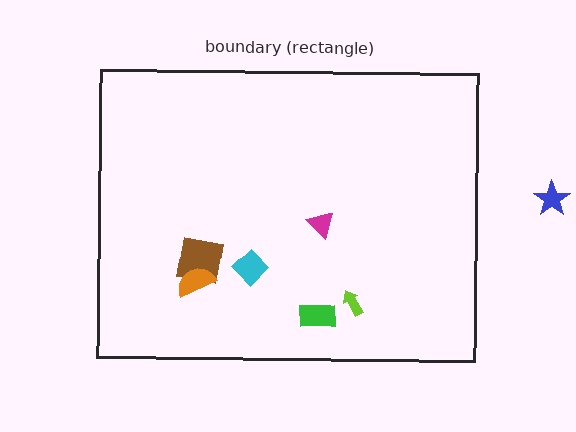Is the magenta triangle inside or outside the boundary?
Inside.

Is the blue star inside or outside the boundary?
Outside.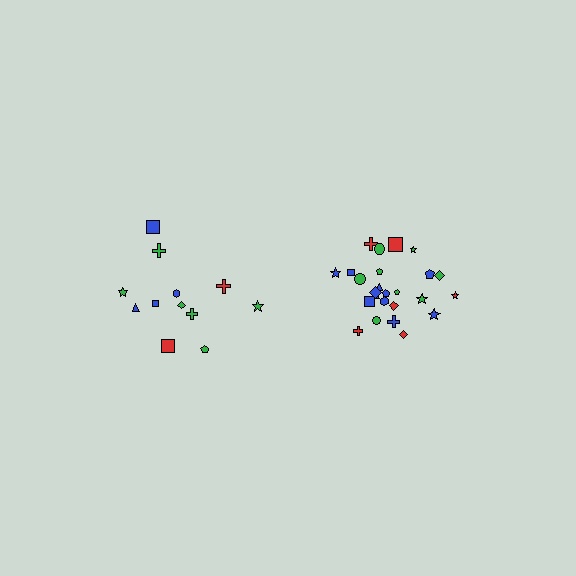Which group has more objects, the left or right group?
The right group.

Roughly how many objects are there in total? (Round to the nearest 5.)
Roughly 35 objects in total.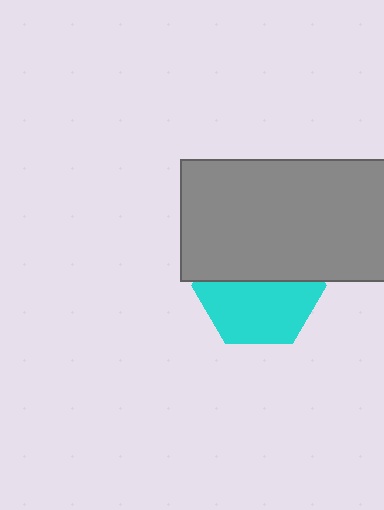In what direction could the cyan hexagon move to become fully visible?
The cyan hexagon could move down. That would shift it out from behind the gray rectangle entirely.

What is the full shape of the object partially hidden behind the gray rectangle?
The partially hidden object is a cyan hexagon.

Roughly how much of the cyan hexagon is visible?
About half of it is visible (roughly 54%).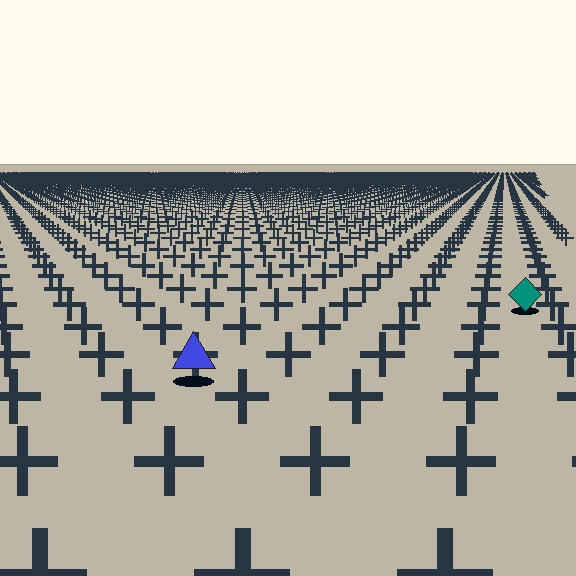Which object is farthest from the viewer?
The teal diamond is farthest from the viewer. It appears smaller and the ground texture around it is denser.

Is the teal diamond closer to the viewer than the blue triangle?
No. The blue triangle is closer — you can tell from the texture gradient: the ground texture is coarser near it.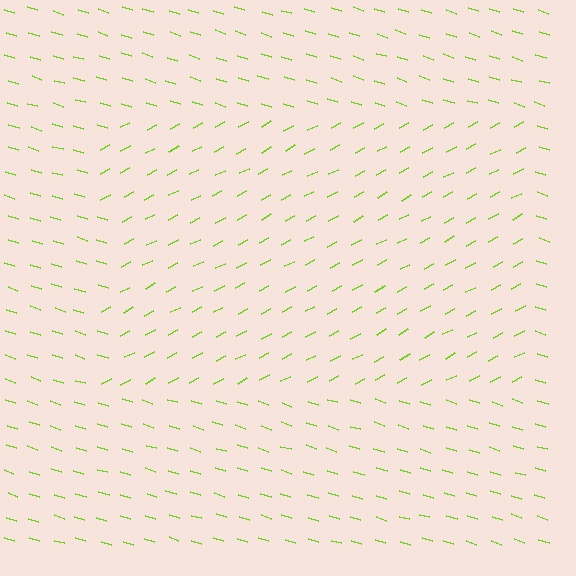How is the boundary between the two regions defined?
The boundary is defined purely by a change in line orientation (approximately 45 degrees difference). All lines are the same color and thickness.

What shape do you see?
I see a rectangle.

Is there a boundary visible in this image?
Yes, there is a texture boundary formed by a change in line orientation.